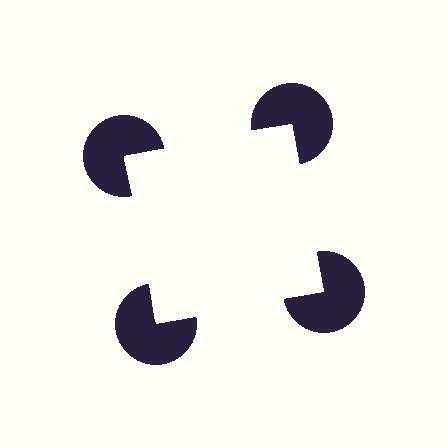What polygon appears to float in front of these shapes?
An illusory square — its edges are inferred from the aligned wedge cuts in the pac-man discs, not physically drawn.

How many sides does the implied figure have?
4 sides.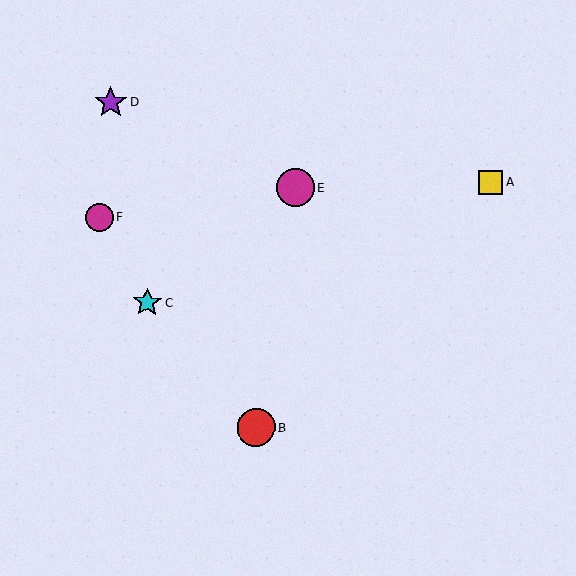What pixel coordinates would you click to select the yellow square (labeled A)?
Click at (491, 182) to select the yellow square A.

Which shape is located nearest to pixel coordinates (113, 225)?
The magenta circle (labeled F) at (99, 217) is nearest to that location.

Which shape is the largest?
The magenta circle (labeled E) is the largest.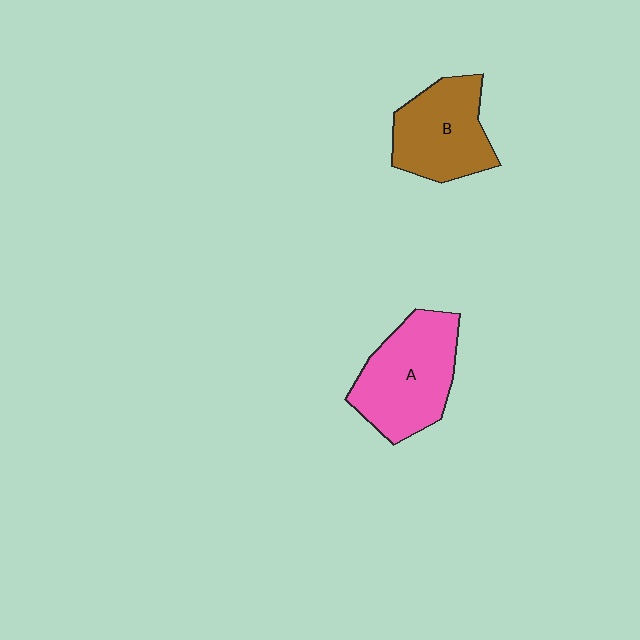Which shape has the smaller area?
Shape B (brown).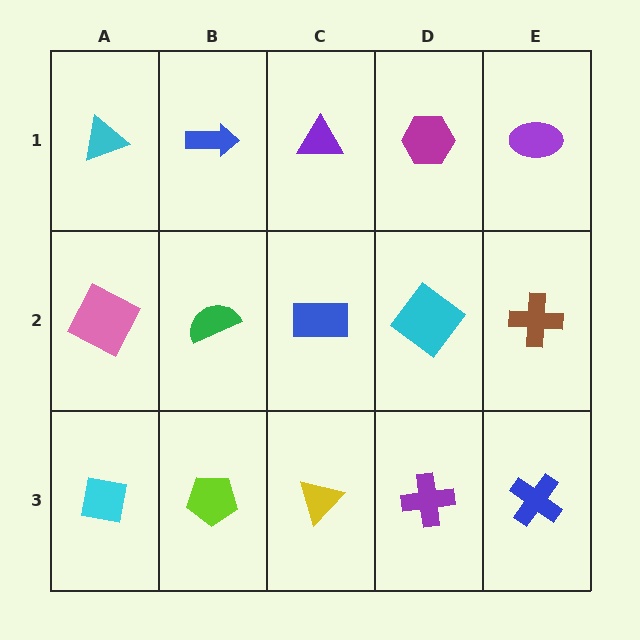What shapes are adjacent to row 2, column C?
A purple triangle (row 1, column C), a yellow triangle (row 3, column C), a green semicircle (row 2, column B), a cyan diamond (row 2, column D).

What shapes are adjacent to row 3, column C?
A blue rectangle (row 2, column C), a lime pentagon (row 3, column B), a purple cross (row 3, column D).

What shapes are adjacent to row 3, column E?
A brown cross (row 2, column E), a purple cross (row 3, column D).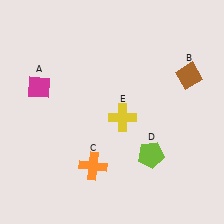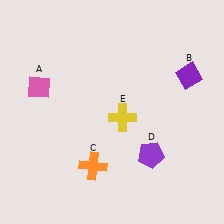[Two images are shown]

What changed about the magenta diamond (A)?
In Image 1, A is magenta. In Image 2, it changed to pink.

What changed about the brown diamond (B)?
In Image 1, B is brown. In Image 2, it changed to purple.